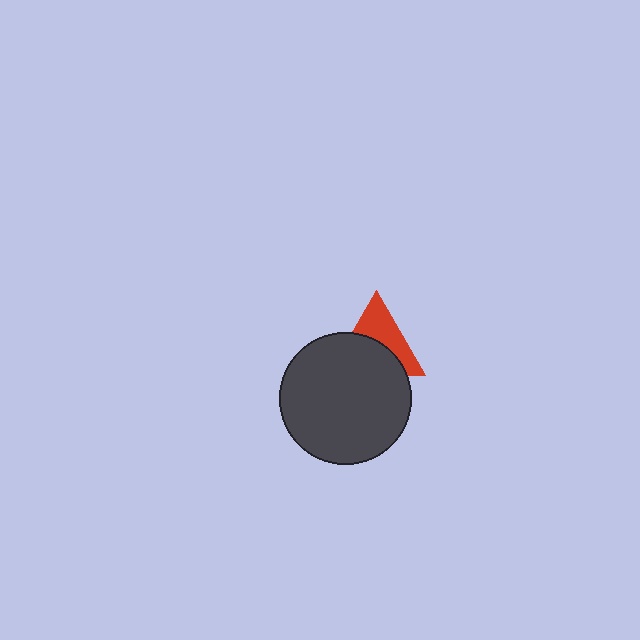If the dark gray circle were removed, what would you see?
You would see the complete red triangle.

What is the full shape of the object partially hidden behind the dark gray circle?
The partially hidden object is a red triangle.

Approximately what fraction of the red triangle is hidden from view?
Roughly 52% of the red triangle is hidden behind the dark gray circle.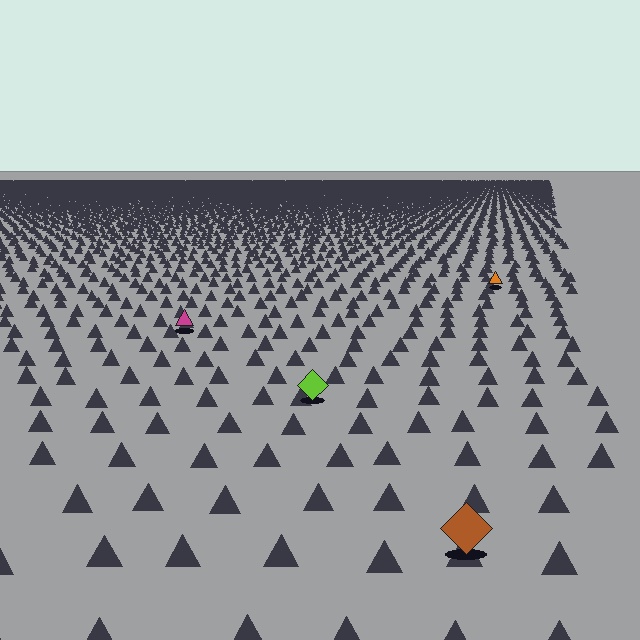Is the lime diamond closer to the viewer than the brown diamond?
No. The brown diamond is closer — you can tell from the texture gradient: the ground texture is coarser near it.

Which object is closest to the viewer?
The brown diamond is closest. The texture marks near it are larger and more spread out.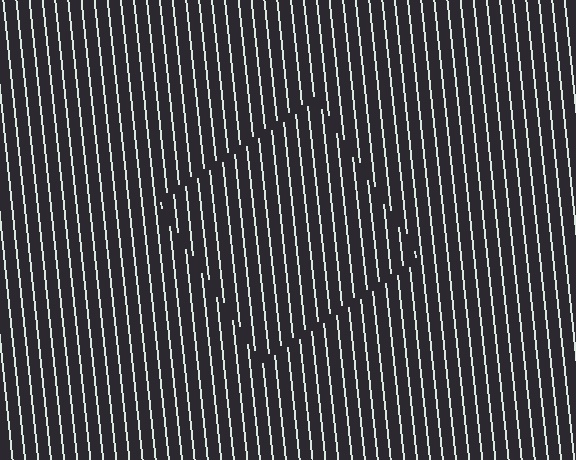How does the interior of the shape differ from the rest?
The interior of the shape contains the same grating, shifted by half a period — the contour is defined by the phase discontinuity where line-ends from the inner and outer gratings abut.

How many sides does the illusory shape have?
4 sides — the line-ends trace a square.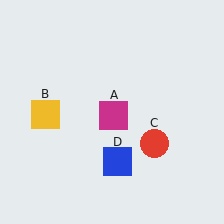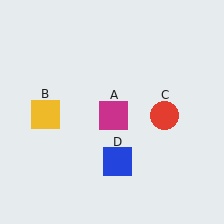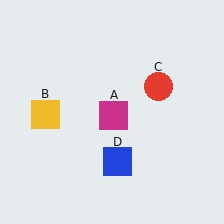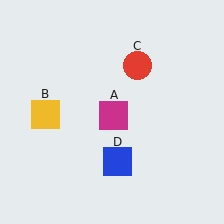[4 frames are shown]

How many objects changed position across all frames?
1 object changed position: red circle (object C).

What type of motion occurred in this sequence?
The red circle (object C) rotated counterclockwise around the center of the scene.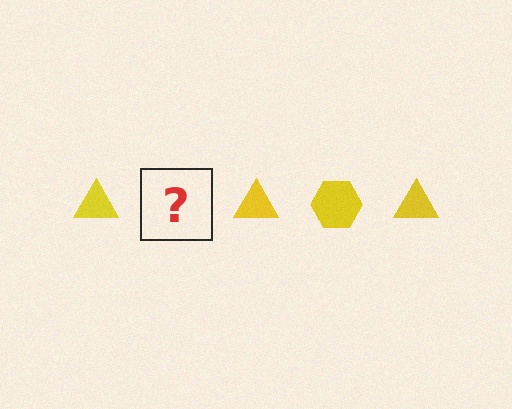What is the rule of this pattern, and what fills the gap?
The rule is that the pattern cycles through triangle, hexagon shapes in yellow. The gap should be filled with a yellow hexagon.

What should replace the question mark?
The question mark should be replaced with a yellow hexagon.